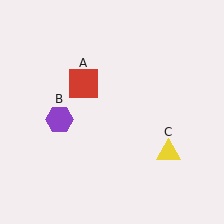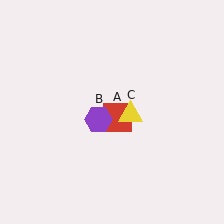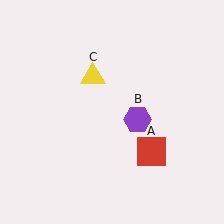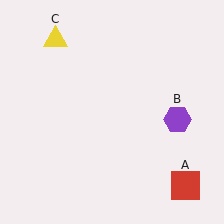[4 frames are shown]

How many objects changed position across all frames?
3 objects changed position: red square (object A), purple hexagon (object B), yellow triangle (object C).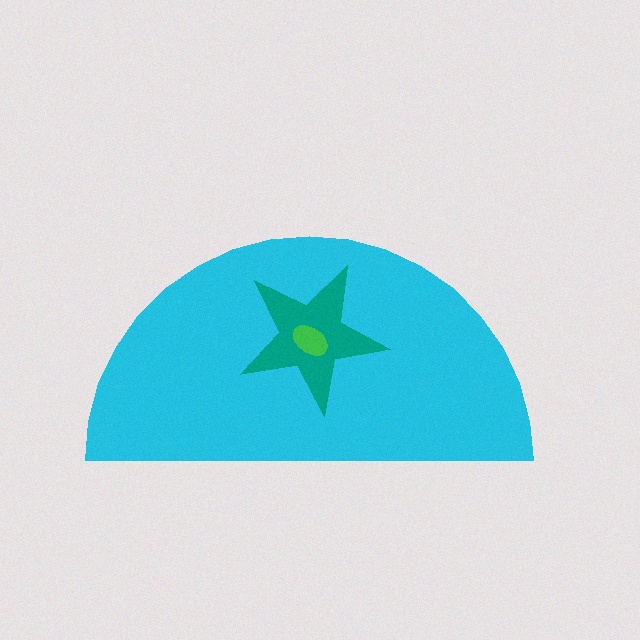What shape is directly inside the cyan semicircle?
The teal star.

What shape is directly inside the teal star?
The green ellipse.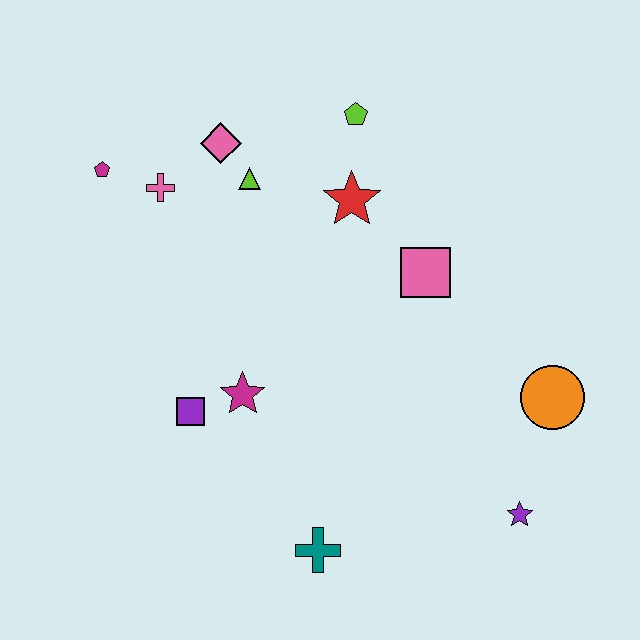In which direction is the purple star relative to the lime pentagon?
The purple star is below the lime pentagon.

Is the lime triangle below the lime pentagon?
Yes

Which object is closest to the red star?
The lime pentagon is closest to the red star.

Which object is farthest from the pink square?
The magenta pentagon is farthest from the pink square.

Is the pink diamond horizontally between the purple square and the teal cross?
Yes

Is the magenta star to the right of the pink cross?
Yes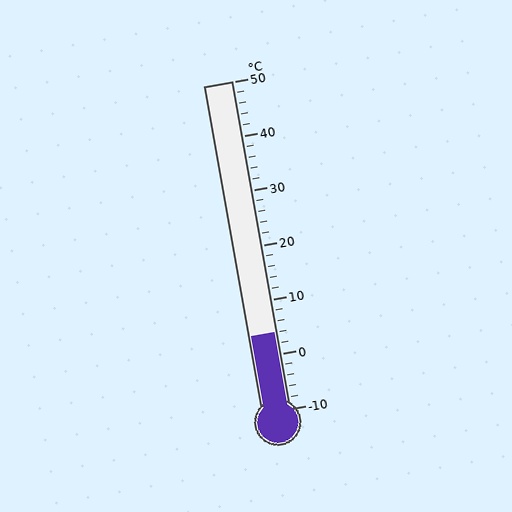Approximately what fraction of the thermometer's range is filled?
The thermometer is filled to approximately 25% of its range.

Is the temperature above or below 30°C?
The temperature is below 30°C.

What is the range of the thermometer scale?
The thermometer scale ranges from -10°C to 50°C.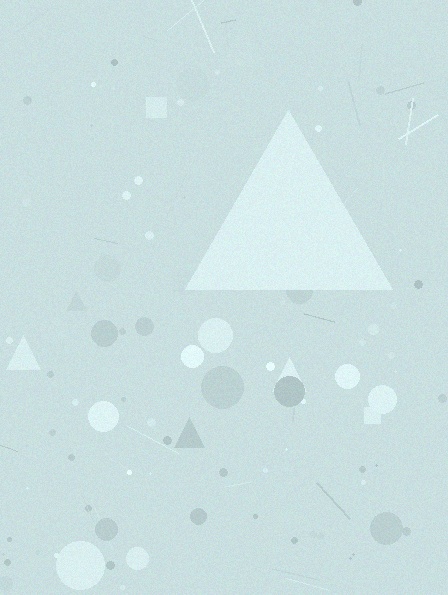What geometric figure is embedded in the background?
A triangle is embedded in the background.